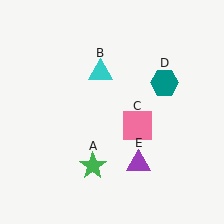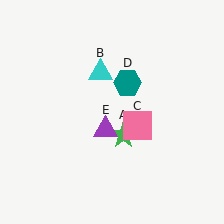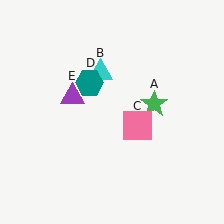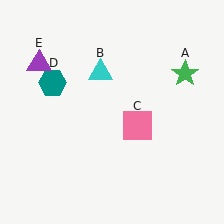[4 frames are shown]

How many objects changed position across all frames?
3 objects changed position: green star (object A), teal hexagon (object D), purple triangle (object E).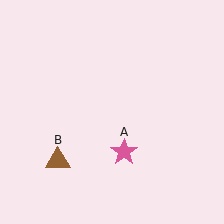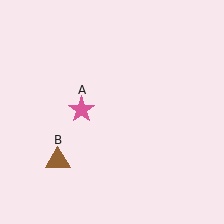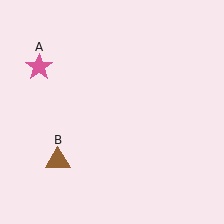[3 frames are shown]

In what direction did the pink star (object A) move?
The pink star (object A) moved up and to the left.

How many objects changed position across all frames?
1 object changed position: pink star (object A).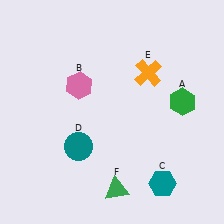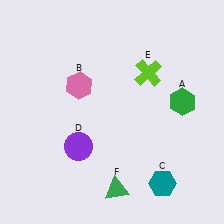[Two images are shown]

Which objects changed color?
D changed from teal to purple. E changed from orange to lime.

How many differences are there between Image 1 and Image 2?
There are 2 differences between the two images.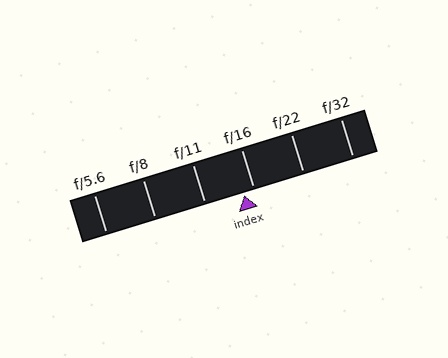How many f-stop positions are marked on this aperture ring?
There are 6 f-stop positions marked.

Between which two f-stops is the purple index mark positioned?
The index mark is between f/11 and f/16.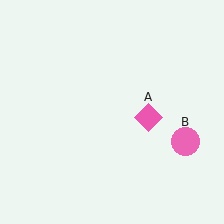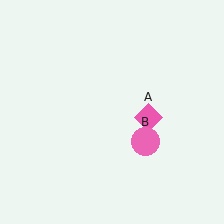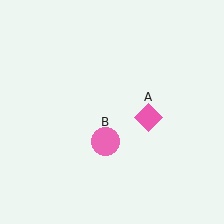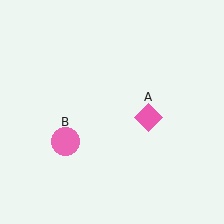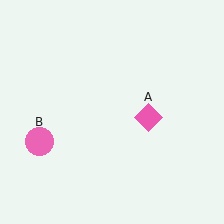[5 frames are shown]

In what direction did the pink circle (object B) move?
The pink circle (object B) moved left.